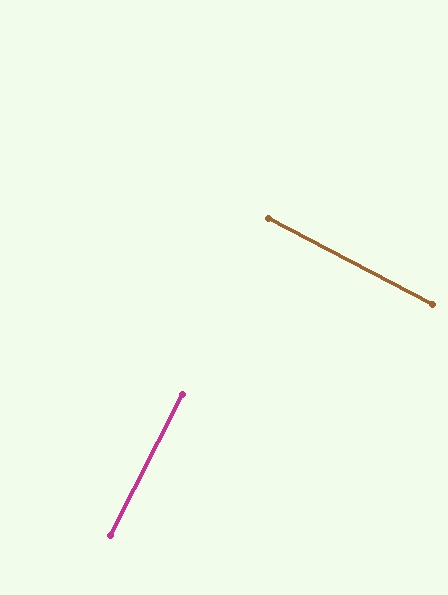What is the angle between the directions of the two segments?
Approximately 89 degrees.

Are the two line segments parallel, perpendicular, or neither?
Perpendicular — they meet at approximately 89°.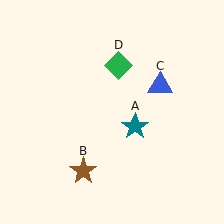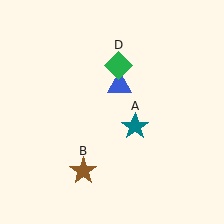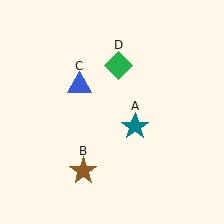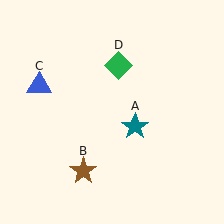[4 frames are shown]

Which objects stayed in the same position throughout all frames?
Teal star (object A) and brown star (object B) and green diamond (object D) remained stationary.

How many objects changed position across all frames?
1 object changed position: blue triangle (object C).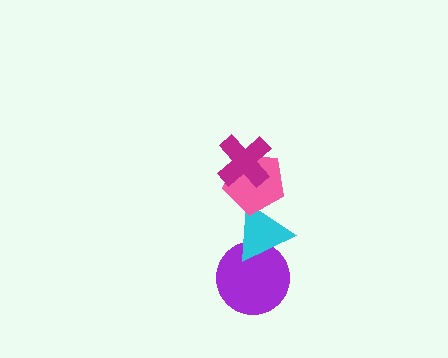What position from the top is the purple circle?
The purple circle is 4th from the top.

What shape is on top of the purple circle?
The cyan triangle is on top of the purple circle.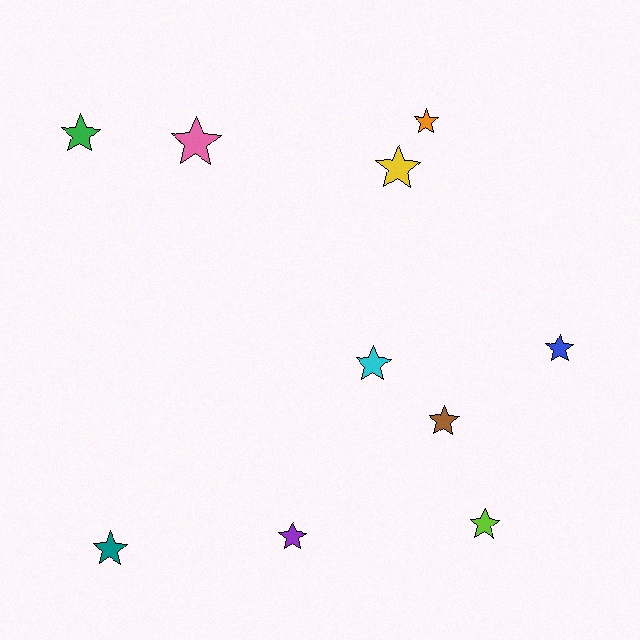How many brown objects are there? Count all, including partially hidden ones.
There is 1 brown object.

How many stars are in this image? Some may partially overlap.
There are 10 stars.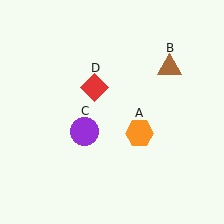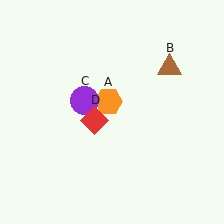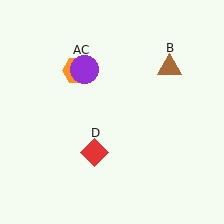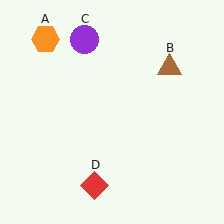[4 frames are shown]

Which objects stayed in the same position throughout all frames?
Brown triangle (object B) remained stationary.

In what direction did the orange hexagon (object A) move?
The orange hexagon (object A) moved up and to the left.